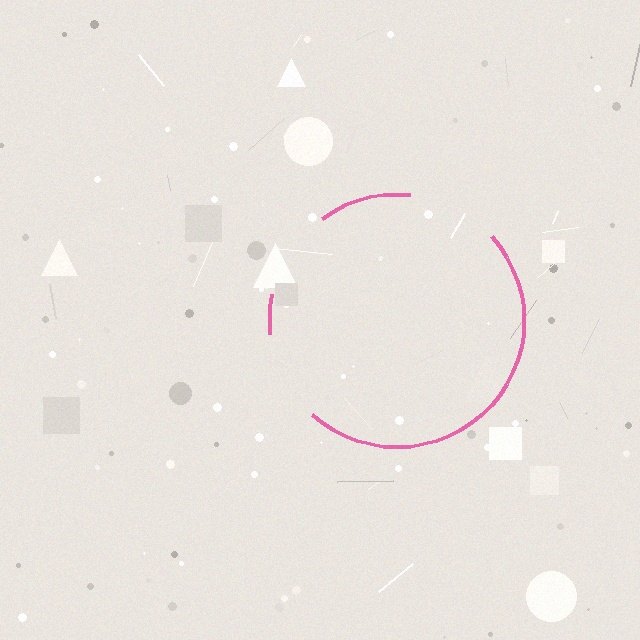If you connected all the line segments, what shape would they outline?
They would outline a circle.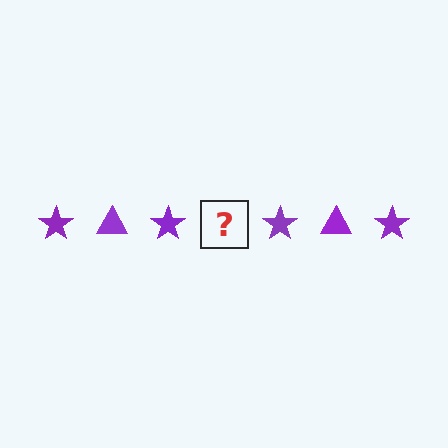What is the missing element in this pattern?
The missing element is a purple triangle.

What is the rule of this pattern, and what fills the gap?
The rule is that the pattern cycles through star, triangle shapes in purple. The gap should be filled with a purple triangle.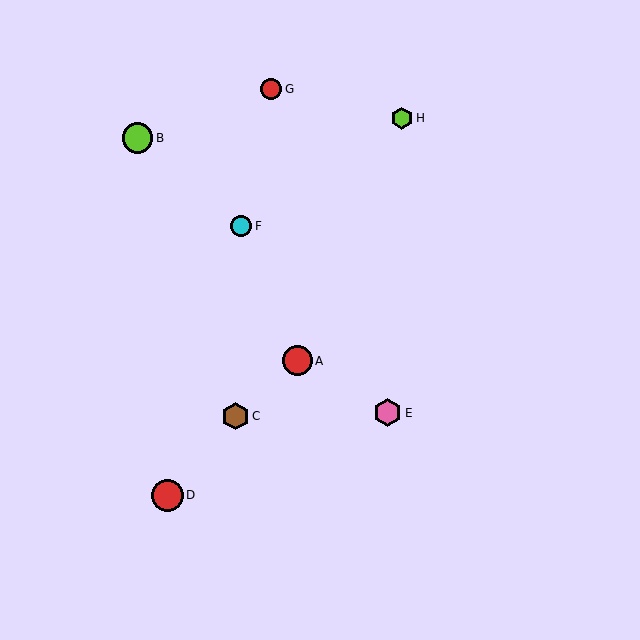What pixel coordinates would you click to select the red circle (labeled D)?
Click at (167, 495) to select the red circle D.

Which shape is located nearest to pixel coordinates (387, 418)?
The pink hexagon (labeled E) at (388, 413) is nearest to that location.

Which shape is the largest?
The red circle (labeled D) is the largest.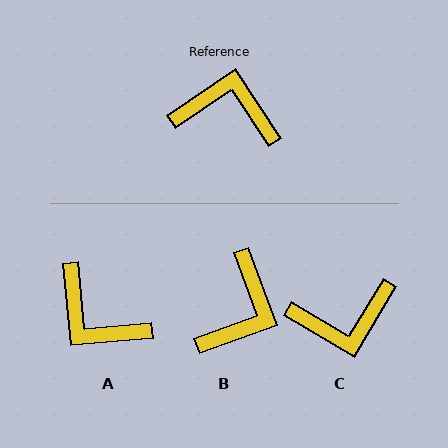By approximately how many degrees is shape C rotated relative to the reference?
Approximately 154 degrees clockwise.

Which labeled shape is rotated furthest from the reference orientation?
C, about 154 degrees away.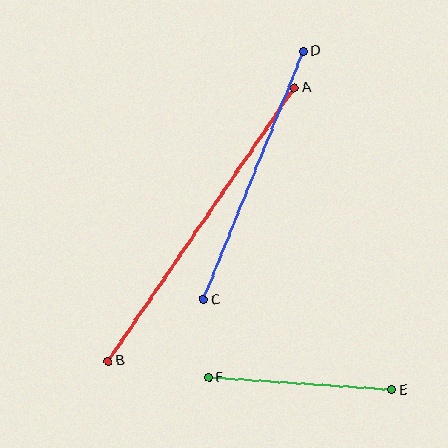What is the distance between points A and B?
The distance is approximately 331 pixels.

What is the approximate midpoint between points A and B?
The midpoint is at approximately (201, 225) pixels.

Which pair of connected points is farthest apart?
Points A and B are farthest apart.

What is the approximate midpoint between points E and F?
The midpoint is at approximately (300, 384) pixels.